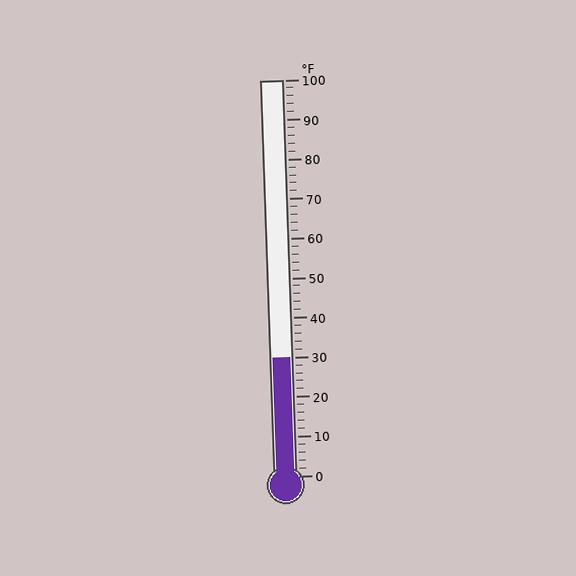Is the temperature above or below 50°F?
The temperature is below 50°F.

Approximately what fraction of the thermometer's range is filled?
The thermometer is filled to approximately 30% of its range.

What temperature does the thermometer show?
The thermometer shows approximately 30°F.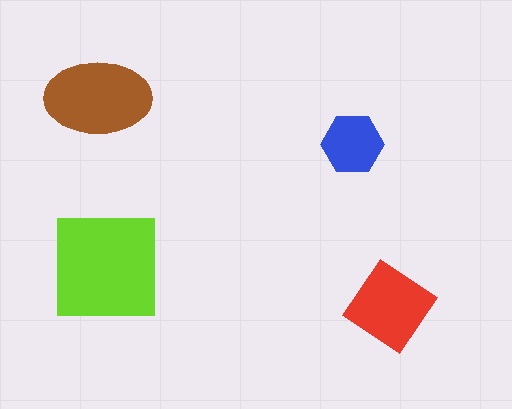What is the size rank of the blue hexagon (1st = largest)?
4th.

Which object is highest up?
The brown ellipse is topmost.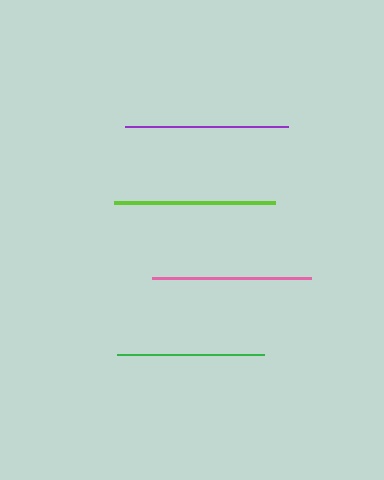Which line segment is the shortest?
The green line is the shortest at approximately 147 pixels.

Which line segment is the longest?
The purple line is the longest at approximately 163 pixels.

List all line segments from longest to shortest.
From longest to shortest: purple, lime, pink, green.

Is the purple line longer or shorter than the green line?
The purple line is longer than the green line.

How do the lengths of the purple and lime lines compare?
The purple and lime lines are approximately the same length.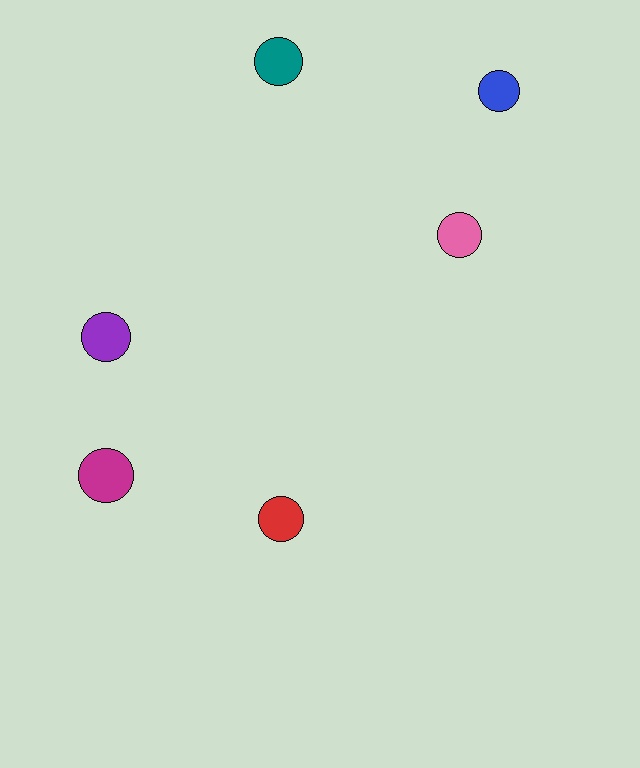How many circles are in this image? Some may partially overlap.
There are 6 circles.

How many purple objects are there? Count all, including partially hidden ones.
There is 1 purple object.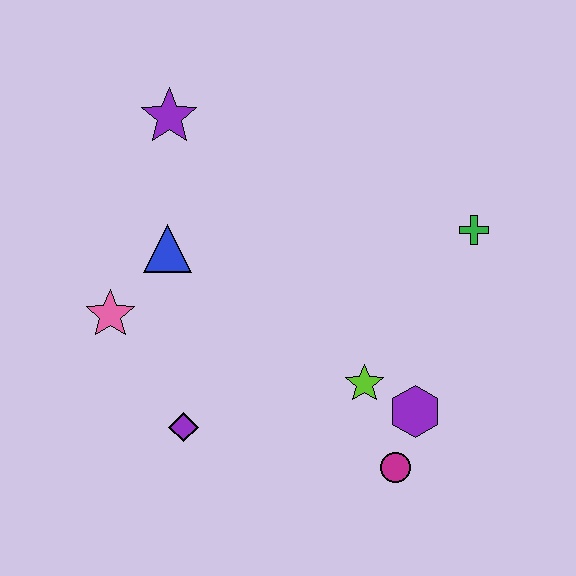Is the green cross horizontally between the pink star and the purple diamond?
No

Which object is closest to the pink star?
The blue triangle is closest to the pink star.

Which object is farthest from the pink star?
The green cross is farthest from the pink star.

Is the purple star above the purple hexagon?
Yes